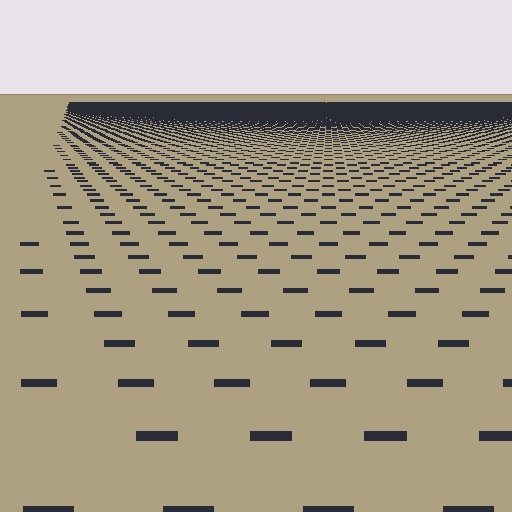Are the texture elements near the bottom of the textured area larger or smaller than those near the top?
Larger. Near the bottom, elements are closer to the viewer and appear at a bigger on-screen size.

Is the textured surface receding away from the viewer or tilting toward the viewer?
The surface is receding away from the viewer. Texture elements get smaller and denser toward the top.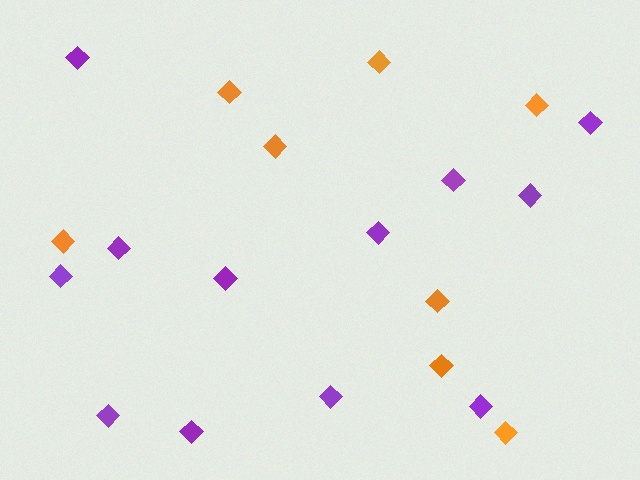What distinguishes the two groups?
There are 2 groups: one group of purple diamonds (12) and one group of orange diamonds (8).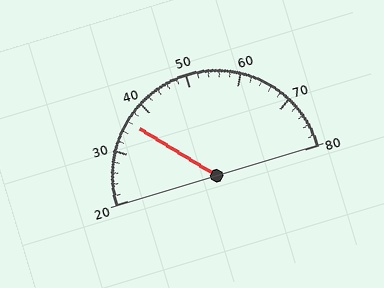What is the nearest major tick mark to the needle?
The nearest major tick mark is 40.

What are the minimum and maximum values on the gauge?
The gauge ranges from 20 to 80.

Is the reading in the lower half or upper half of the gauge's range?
The reading is in the lower half of the range (20 to 80).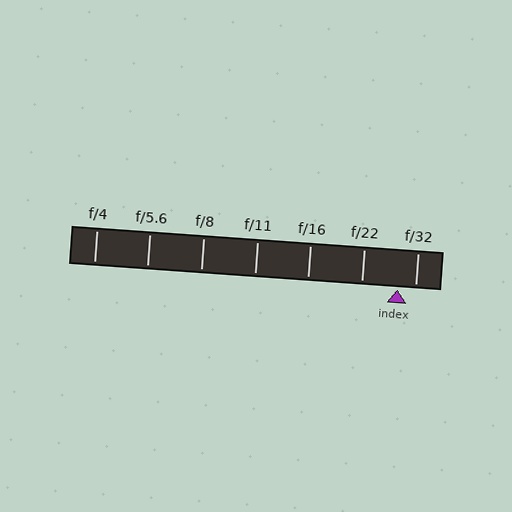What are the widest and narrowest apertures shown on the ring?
The widest aperture shown is f/4 and the narrowest is f/32.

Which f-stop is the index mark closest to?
The index mark is closest to f/32.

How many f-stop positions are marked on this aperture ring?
There are 7 f-stop positions marked.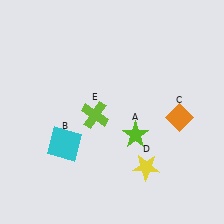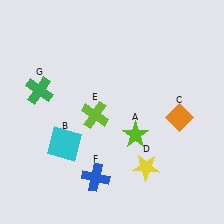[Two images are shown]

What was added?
A blue cross (F), a green cross (G) were added in Image 2.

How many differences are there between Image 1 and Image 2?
There are 2 differences between the two images.